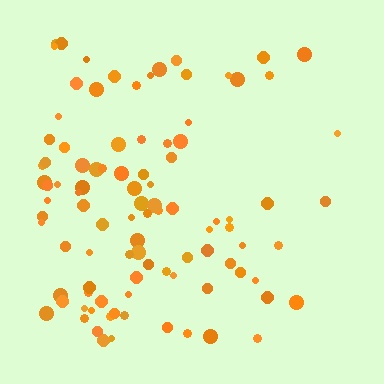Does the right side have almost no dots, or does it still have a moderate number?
Still a moderate number, just noticeably fewer than the left.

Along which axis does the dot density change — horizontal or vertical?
Horizontal.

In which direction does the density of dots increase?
From right to left, with the left side densest.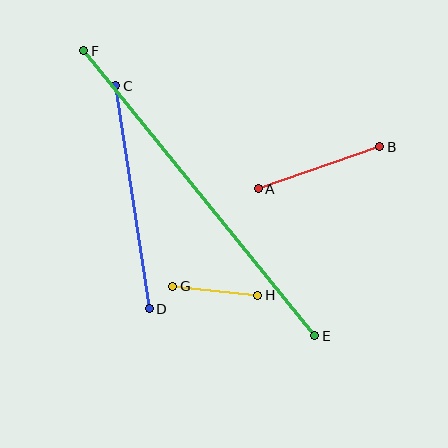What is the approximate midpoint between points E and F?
The midpoint is at approximately (199, 193) pixels.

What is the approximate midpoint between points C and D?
The midpoint is at approximately (132, 197) pixels.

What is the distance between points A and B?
The distance is approximately 129 pixels.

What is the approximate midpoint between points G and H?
The midpoint is at approximately (215, 291) pixels.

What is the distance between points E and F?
The distance is approximately 367 pixels.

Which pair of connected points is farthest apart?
Points E and F are farthest apart.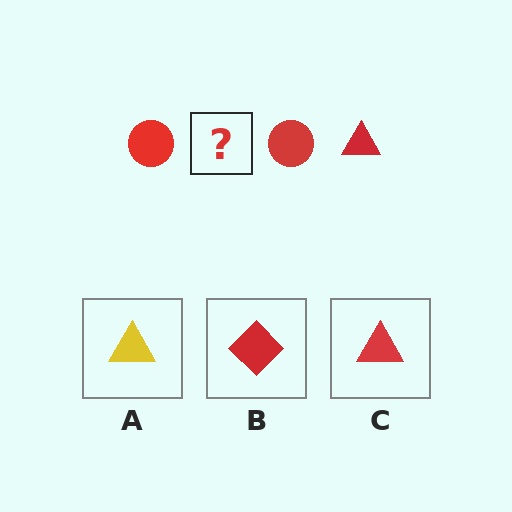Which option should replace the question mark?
Option C.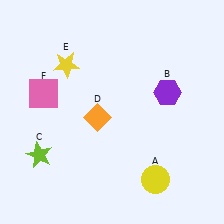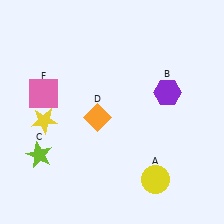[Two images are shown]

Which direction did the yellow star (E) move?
The yellow star (E) moved down.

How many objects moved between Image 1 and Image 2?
1 object moved between the two images.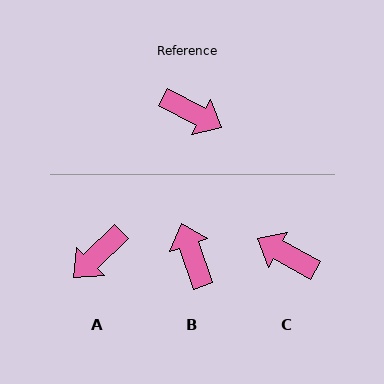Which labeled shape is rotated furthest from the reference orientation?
C, about 179 degrees away.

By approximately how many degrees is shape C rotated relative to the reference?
Approximately 179 degrees counter-clockwise.